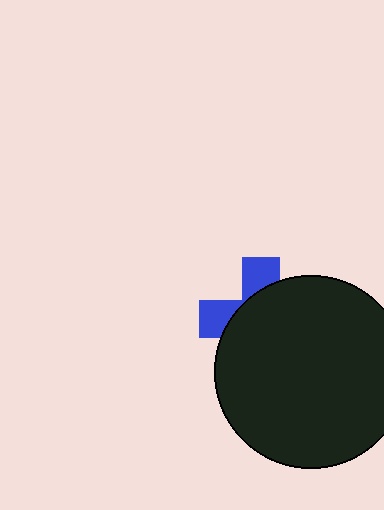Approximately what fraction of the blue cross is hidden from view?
Roughly 69% of the blue cross is hidden behind the black circle.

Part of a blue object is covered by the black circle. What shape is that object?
It is a cross.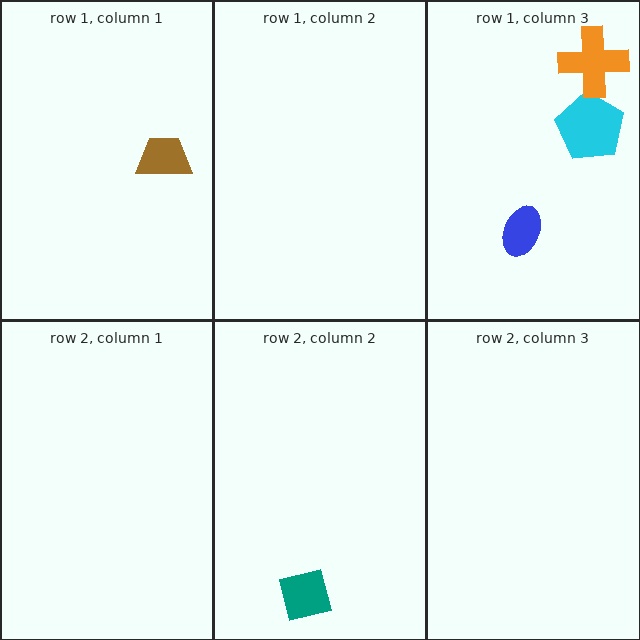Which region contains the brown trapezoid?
The row 1, column 1 region.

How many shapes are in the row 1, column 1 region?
1.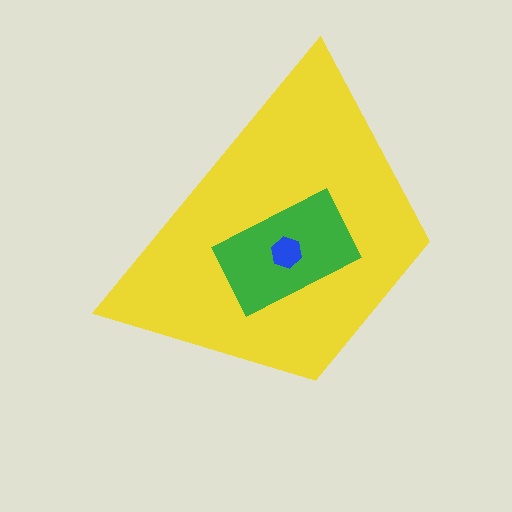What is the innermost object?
The blue hexagon.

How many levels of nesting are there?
3.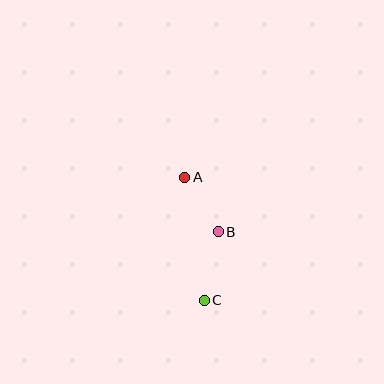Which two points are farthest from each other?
Points A and C are farthest from each other.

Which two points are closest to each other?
Points A and B are closest to each other.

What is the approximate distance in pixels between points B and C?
The distance between B and C is approximately 70 pixels.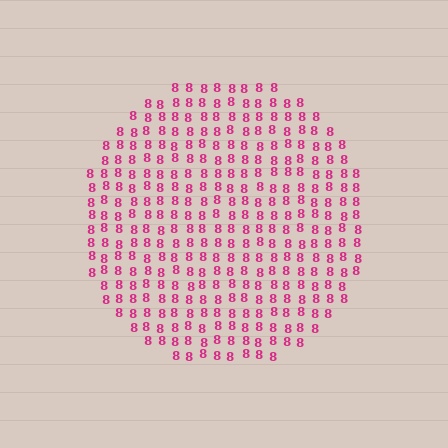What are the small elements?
The small elements are digit 8's.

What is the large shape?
The large shape is a circle.